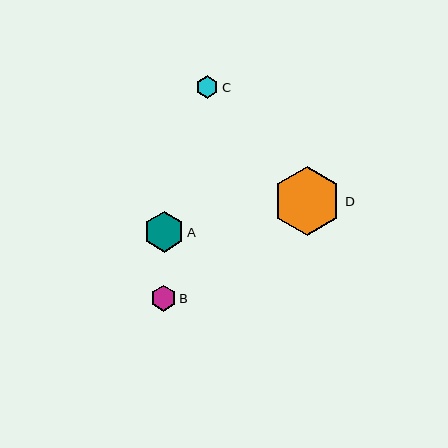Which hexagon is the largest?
Hexagon D is the largest with a size of approximately 69 pixels.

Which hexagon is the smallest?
Hexagon C is the smallest with a size of approximately 23 pixels.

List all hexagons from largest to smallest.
From largest to smallest: D, A, B, C.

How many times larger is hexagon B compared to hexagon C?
Hexagon B is approximately 1.1 times the size of hexagon C.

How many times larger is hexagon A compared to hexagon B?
Hexagon A is approximately 1.6 times the size of hexagon B.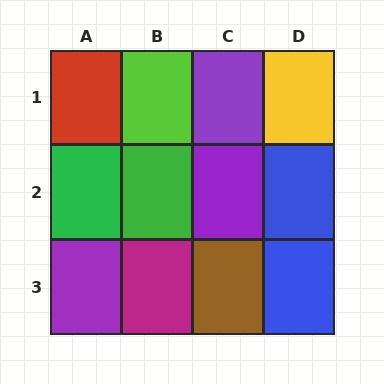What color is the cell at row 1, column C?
Purple.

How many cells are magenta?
1 cell is magenta.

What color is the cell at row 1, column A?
Red.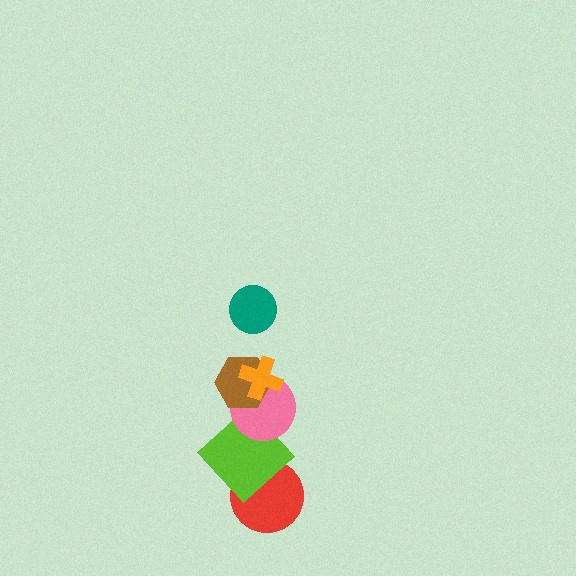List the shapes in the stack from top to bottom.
From top to bottom: the teal circle, the orange cross, the brown hexagon, the pink circle, the lime diamond, the red circle.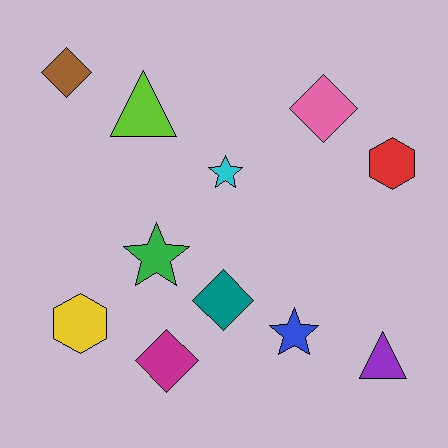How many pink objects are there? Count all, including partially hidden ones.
There is 1 pink object.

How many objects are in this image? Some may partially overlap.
There are 11 objects.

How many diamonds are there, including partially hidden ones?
There are 4 diamonds.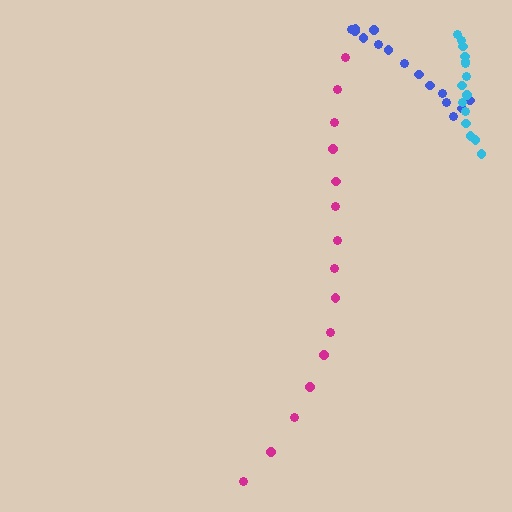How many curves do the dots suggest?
There are 3 distinct paths.